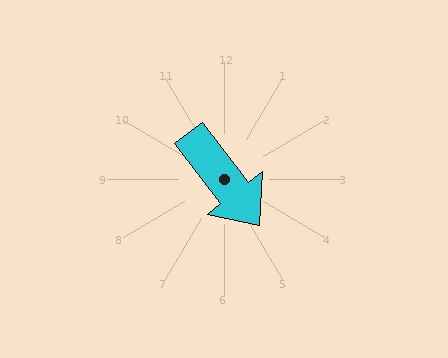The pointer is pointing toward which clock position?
Roughly 5 o'clock.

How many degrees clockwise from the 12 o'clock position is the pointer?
Approximately 142 degrees.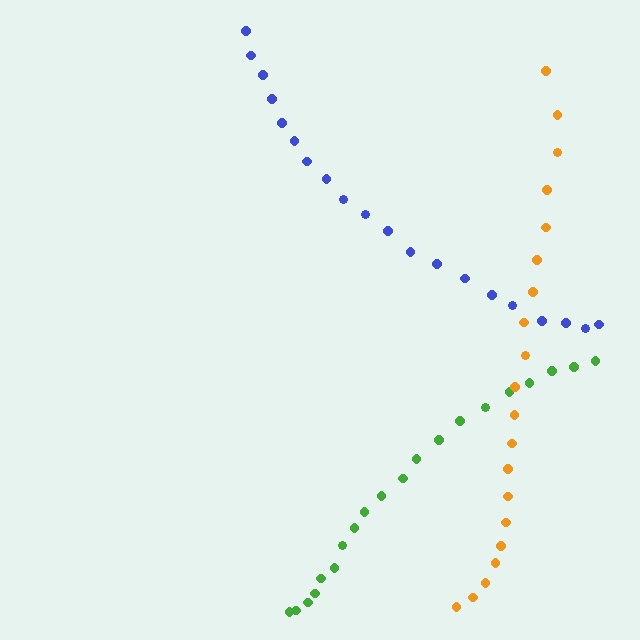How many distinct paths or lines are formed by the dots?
There are 3 distinct paths.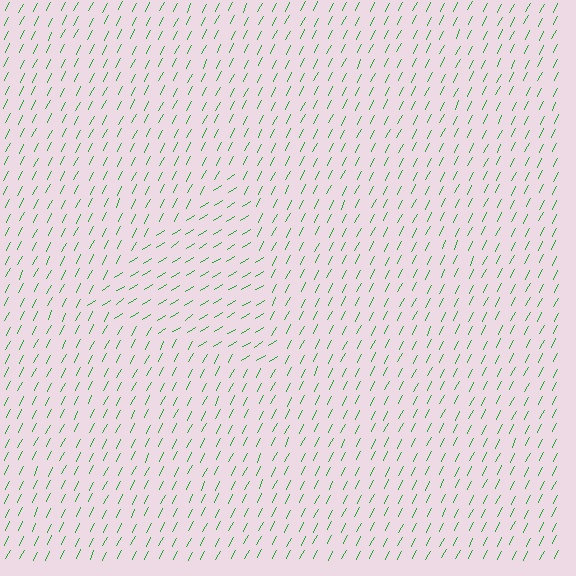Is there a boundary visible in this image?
Yes, there is a texture boundary formed by a change in line orientation.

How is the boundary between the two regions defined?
The boundary is defined purely by a change in line orientation (approximately 31 degrees difference). All lines are the same color and thickness.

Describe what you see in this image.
The image is filled with small green line segments. A triangle region in the image has lines oriented differently from the surrounding lines, creating a visible texture boundary.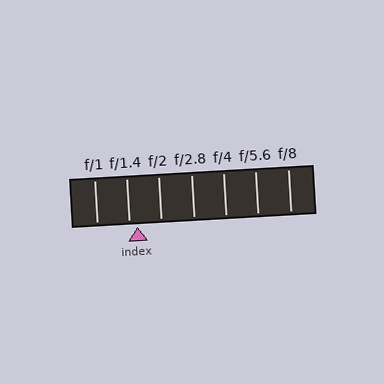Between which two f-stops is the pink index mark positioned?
The index mark is between f/1.4 and f/2.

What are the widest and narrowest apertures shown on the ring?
The widest aperture shown is f/1 and the narrowest is f/8.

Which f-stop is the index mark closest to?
The index mark is closest to f/1.4.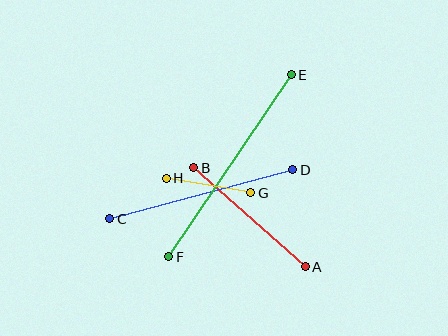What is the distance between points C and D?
The distance is approximately 189 pixels.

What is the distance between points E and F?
The distance is approximately 219 pixels.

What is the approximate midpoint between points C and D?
The midpoint is at approximately (201, 194) pixels.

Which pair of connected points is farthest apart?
Points E and F are farthest apart.